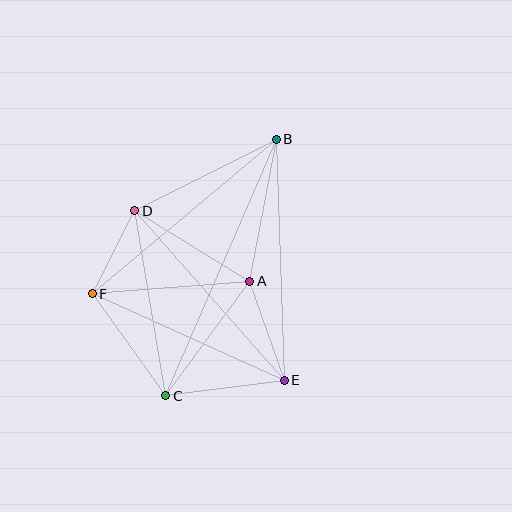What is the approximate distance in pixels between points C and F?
The distance between C and F is approximately 125 pixels.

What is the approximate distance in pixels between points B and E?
The distance between B and E is approximately 241 pixels.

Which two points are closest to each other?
Points D and F are closest to each other.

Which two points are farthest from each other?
Points B and C are farthest from each other.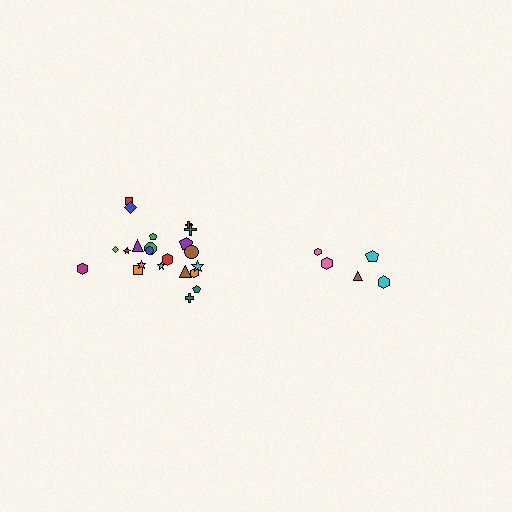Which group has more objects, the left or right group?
The left group.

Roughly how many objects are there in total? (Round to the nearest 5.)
Roughly 25 objects in total.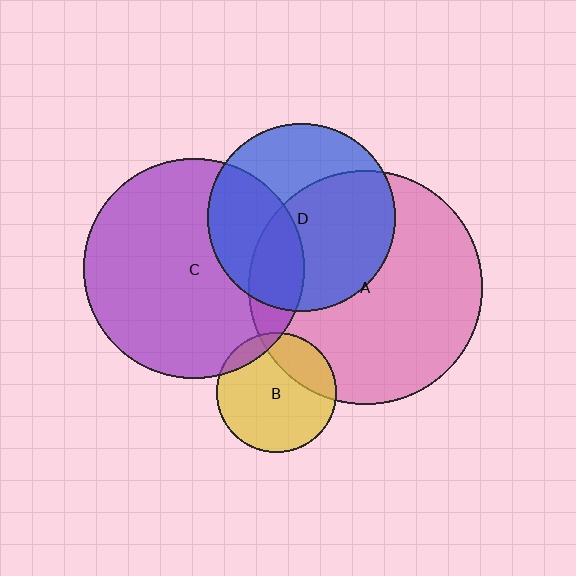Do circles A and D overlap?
Yes.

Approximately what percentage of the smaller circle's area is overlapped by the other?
Approximately 55%.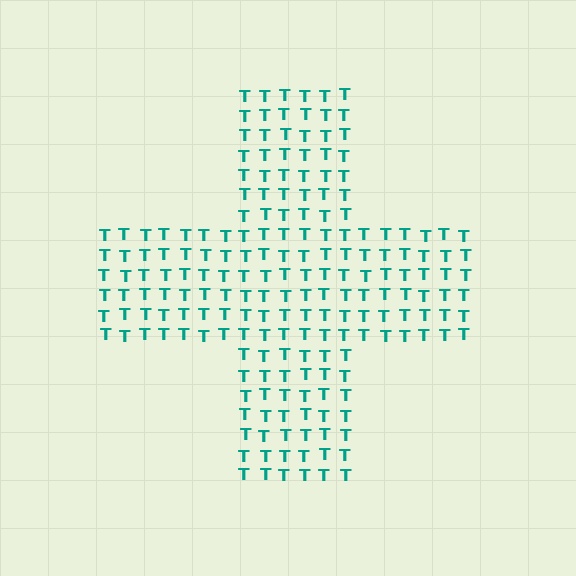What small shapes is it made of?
It is made of small letter T's.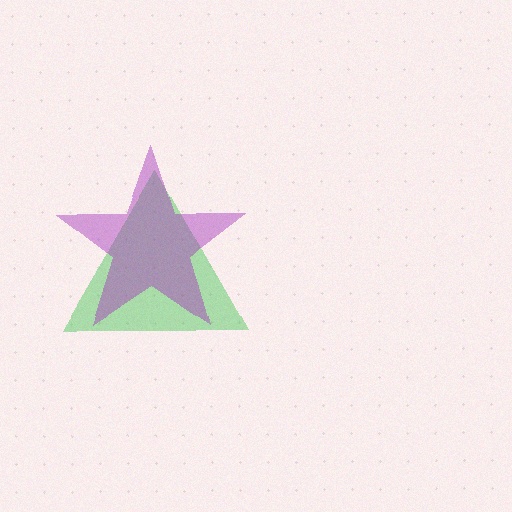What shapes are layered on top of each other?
The layered shapes are: a green triangle, a purple star.